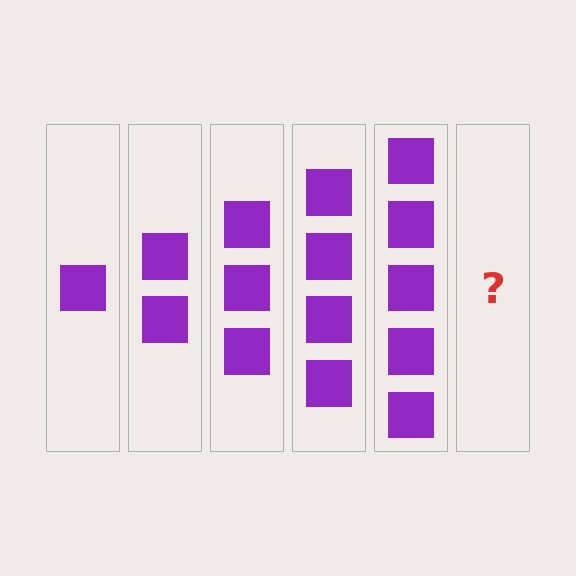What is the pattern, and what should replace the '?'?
The pattern is that each step adds one more square. The '?' should be 6 squares.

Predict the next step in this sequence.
The next step is 6 squares.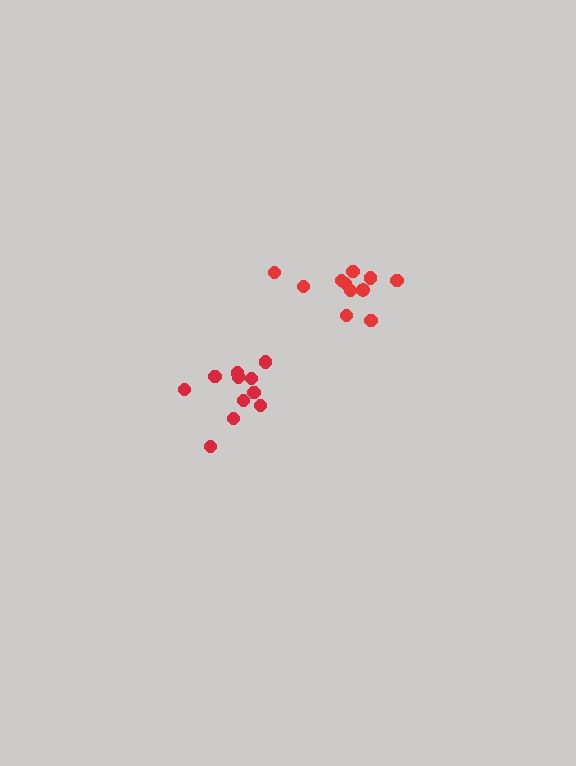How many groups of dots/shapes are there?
There are 2 groups.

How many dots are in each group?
Group 1: 11 dots, Group 2: 11 dots (22 total).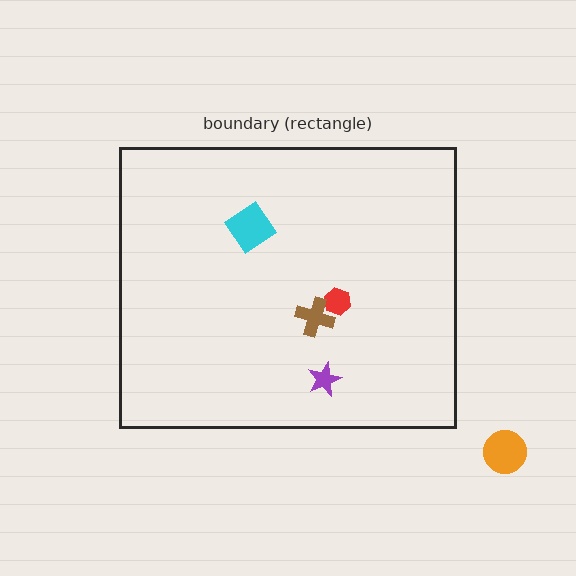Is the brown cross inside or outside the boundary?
Inside.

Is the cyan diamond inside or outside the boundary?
Inside.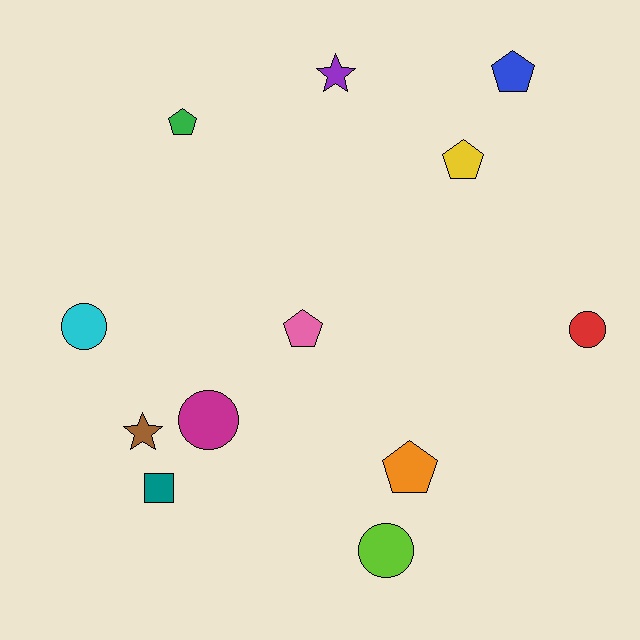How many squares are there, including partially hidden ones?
There is 1 square.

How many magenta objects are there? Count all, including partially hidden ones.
There is 1 magenta object.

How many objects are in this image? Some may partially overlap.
There are 12 objects.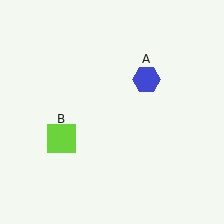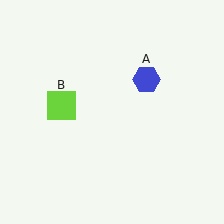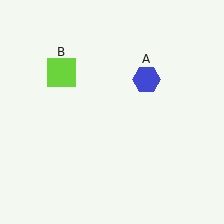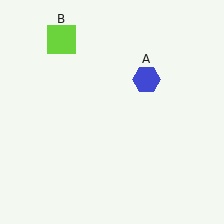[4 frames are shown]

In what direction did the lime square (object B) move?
The lime square (object B) moved up.